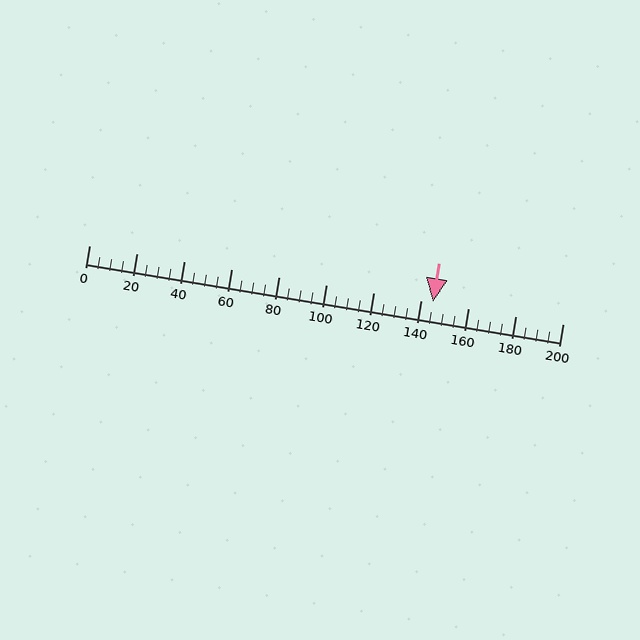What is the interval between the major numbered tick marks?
The major tick marks are spaced 20 units apart.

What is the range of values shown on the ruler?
The ruler shows values from 0 to 200.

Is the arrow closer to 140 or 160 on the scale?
The arrow is closer to 140.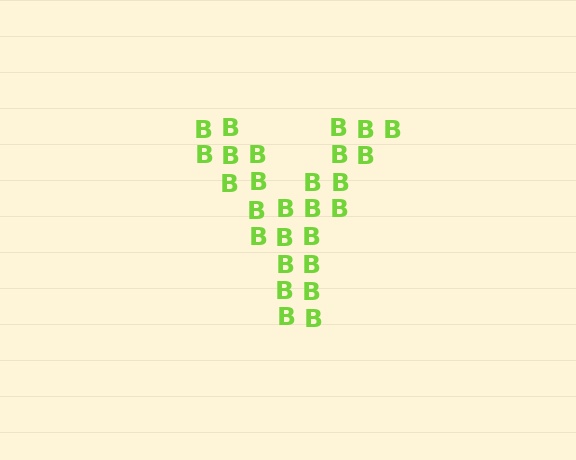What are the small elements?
The small elements are letter B's.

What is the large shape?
The large shape is the letter Y.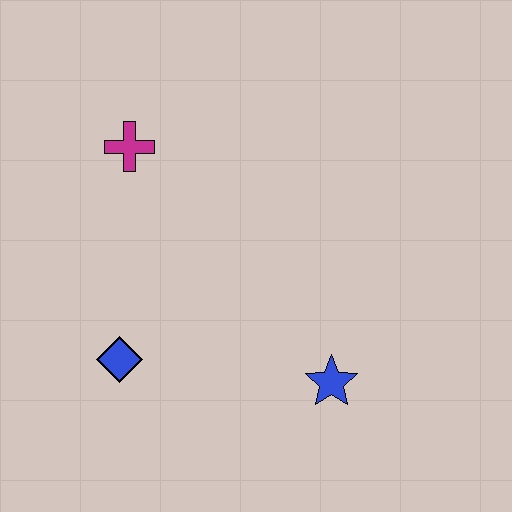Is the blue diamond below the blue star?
No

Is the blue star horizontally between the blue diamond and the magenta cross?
No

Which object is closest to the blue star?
The blue diamond is closest to the blue star.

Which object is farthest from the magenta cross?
The blue star is farthest from the magenta cross.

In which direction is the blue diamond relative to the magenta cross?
The blue diamond is below the magenta cross.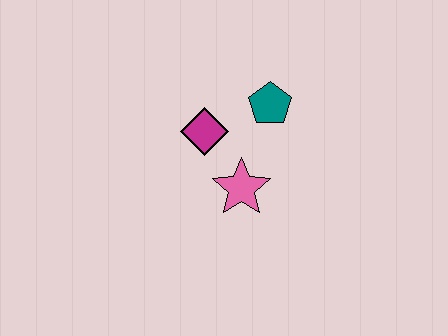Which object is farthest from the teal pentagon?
The pink star is farthest from the teal pentagon.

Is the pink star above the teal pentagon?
No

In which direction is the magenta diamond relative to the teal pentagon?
The magenta diamond is to the left of the teal pentagon.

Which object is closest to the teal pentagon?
The magenta diamond is closest to the teal pentagon.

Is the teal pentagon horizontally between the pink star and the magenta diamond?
No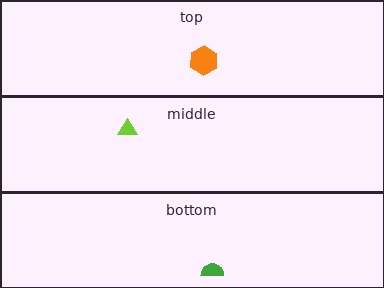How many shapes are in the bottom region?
1.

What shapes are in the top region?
The orange hexagon.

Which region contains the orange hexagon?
The top region.